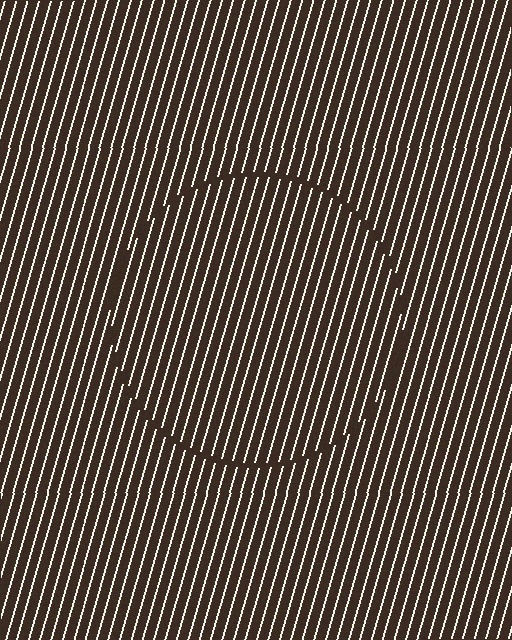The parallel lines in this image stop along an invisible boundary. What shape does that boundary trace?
An illusory circle. The interior of the shape contains the same grating, shifted by half a period — the contour is defined by the phase discontinuity where line-ends from the inner and outer gratings abut.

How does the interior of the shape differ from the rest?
The interior of the shape contains the same grating, shifted by half a period — the contour is defined by the phase discontinuity where line-ends from the inner and outer gratings abut.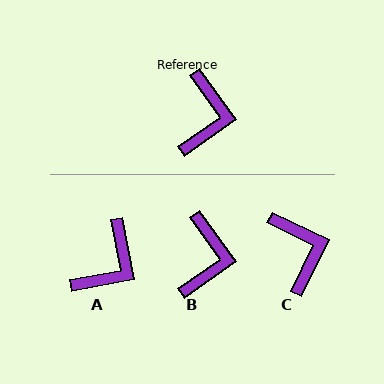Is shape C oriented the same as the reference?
No, it is off by about 28 degrees.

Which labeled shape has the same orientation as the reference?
B.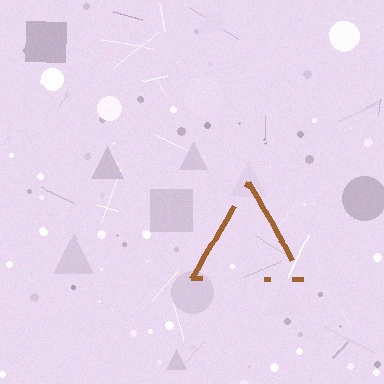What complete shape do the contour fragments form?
The contour fragments form a triangle.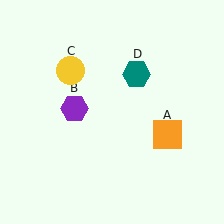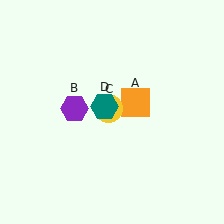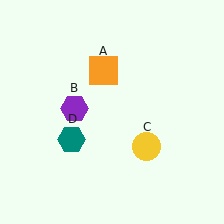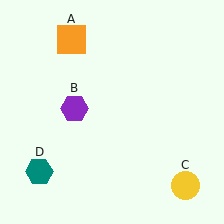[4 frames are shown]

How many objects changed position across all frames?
3 objects changed position: orange square (object A), yellow circle (object C), teal hexagon (object D).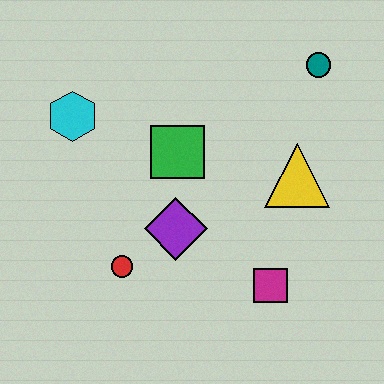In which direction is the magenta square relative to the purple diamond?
The magenta square is to the right of the purple diamond.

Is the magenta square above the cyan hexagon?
No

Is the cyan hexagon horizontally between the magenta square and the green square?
No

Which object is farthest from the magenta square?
The cyan hexagon is farthest from the magenta square.